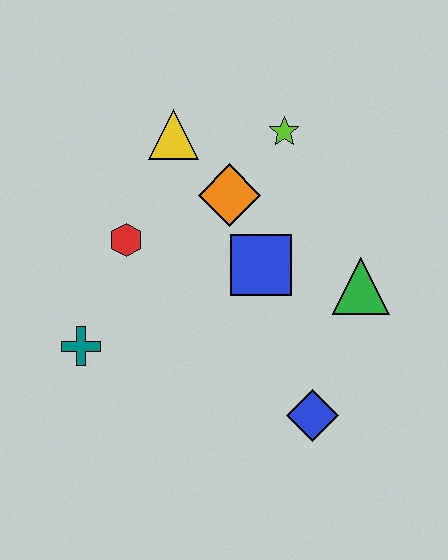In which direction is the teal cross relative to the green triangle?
The teal cross is to the left of the green triangle.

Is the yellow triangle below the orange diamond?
No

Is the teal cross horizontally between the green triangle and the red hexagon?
No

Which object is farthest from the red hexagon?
The blue diamond is farthest from the red hexagon.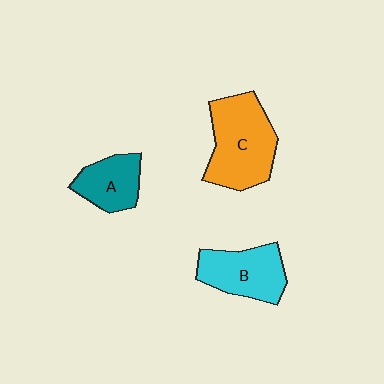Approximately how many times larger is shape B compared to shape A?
Approximately 1.3 times.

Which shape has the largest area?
Shape C (orange).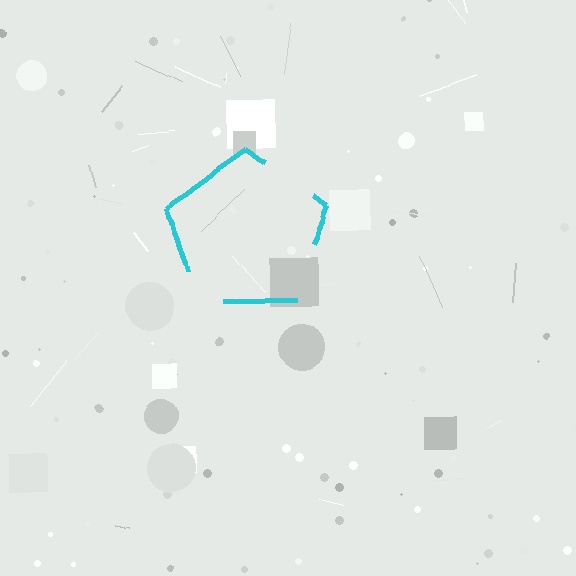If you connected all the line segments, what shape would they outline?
They would outline a pentagon.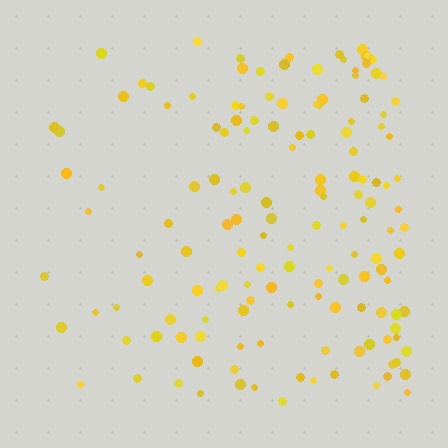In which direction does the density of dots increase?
From left to right, with the right side densest.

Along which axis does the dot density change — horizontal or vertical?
Horizontal.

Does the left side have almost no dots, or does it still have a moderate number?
Still a moderate number, just noticeably fewer than the right.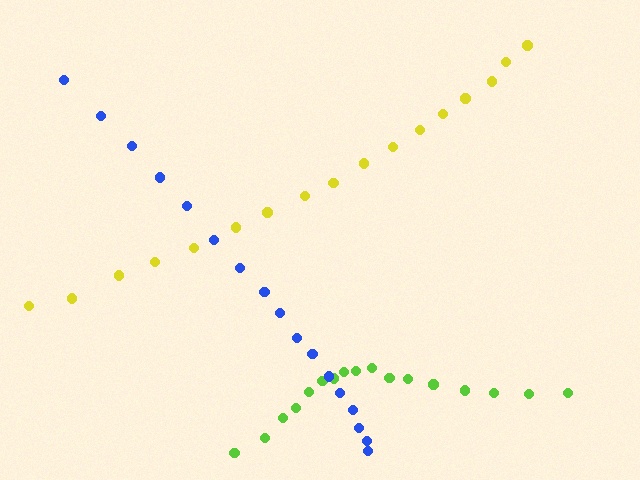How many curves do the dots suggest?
There are 3 distinct paths.